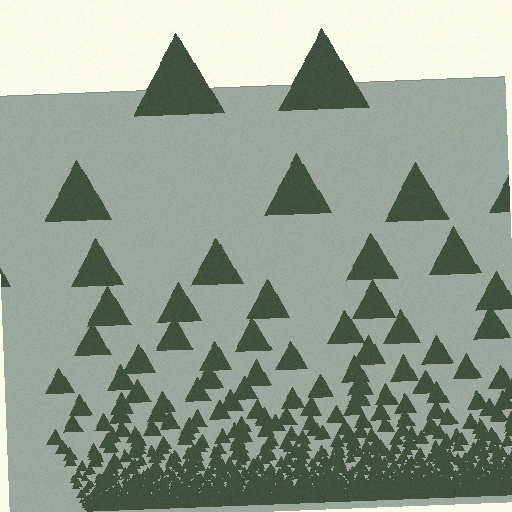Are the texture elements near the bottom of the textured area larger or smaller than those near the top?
Smaller. The gradient is inverted — elements near the bottom are smaller and denser.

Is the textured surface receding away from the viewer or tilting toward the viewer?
The surface appears to tilt toward the viewer. Texture elements get larger and sparser toward the top.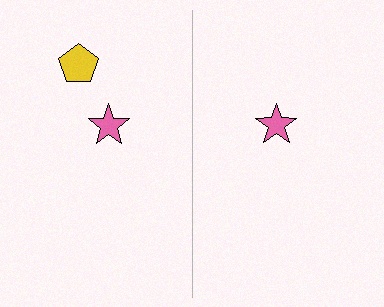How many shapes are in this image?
There are 3 shapes in this image.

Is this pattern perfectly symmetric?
No, the pattern is not perfectly symmetric. A yellow pentagon is missing from the right side.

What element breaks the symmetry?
A yellow pentagon is missing from the right side.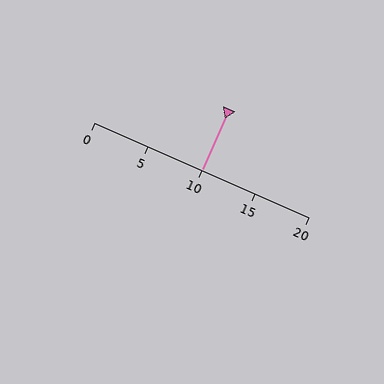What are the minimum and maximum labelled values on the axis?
The axis runs from 0 to 20.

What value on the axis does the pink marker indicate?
The marker indicates approximately 10.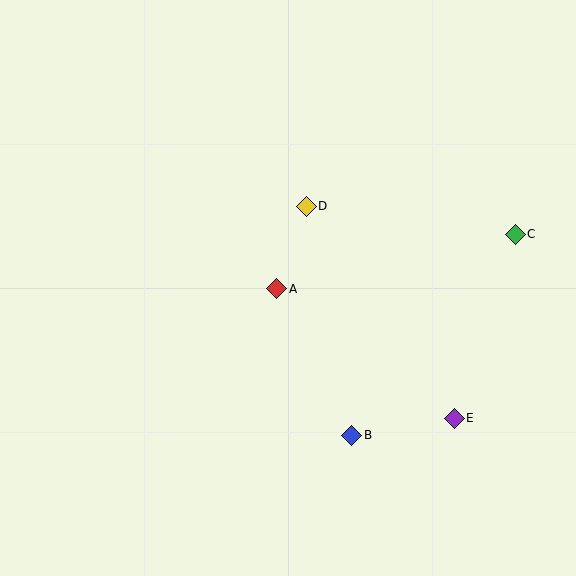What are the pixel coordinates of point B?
Point B is at (352, 435).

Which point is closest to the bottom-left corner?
Point B is closest to the bottom-left corner.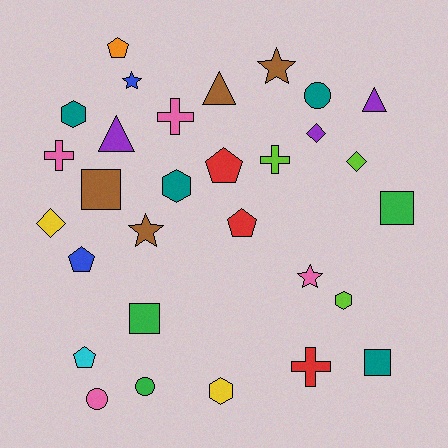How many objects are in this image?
There are 30 objects.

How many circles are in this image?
There are 3 circles.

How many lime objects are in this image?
There are 3 lime objects.